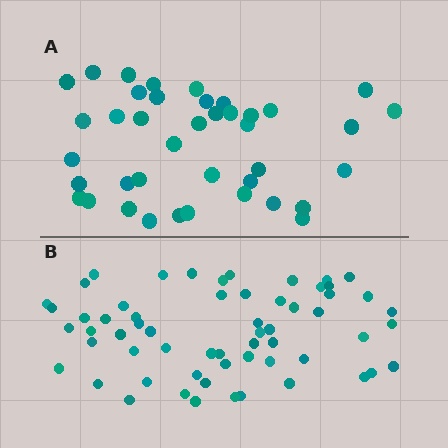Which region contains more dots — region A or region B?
Region B (the bottom region) has more dots.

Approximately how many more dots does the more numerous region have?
Region B has approximately 20 more dots than region A.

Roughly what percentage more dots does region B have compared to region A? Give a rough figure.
About 50% more.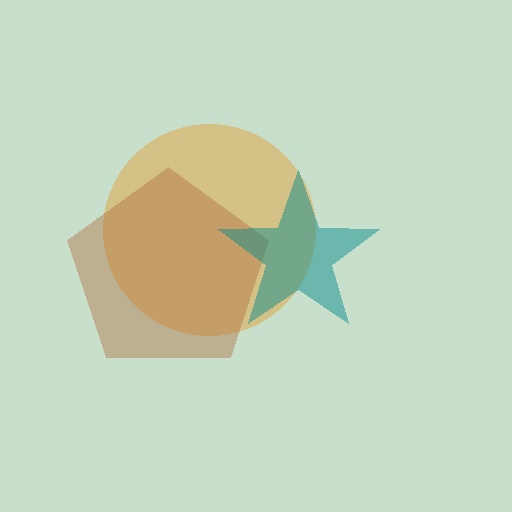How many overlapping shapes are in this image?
There are 3 overlapping shapes in the image.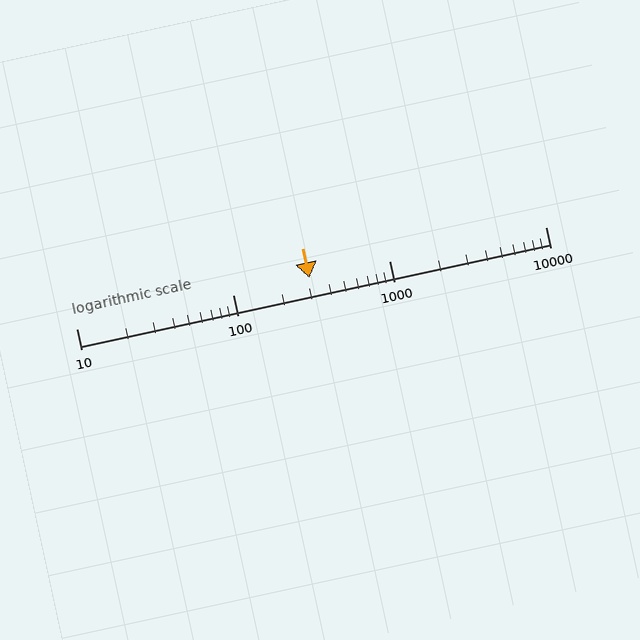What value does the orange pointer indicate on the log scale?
The pointer indicates approximately 310.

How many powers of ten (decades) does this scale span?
The scale spans 3 decades, from 10 to 10000.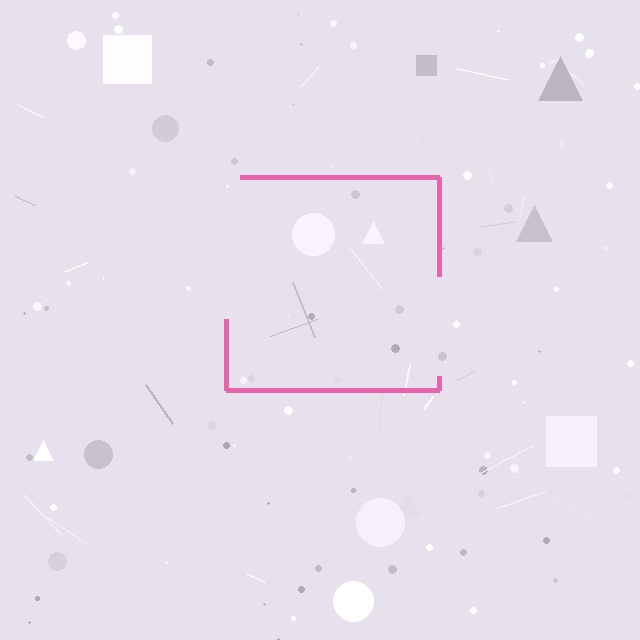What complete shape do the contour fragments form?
The contour fragments form a square.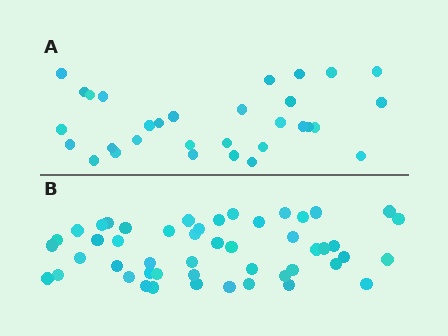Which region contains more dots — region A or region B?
Region B (the bottom region) has more dots.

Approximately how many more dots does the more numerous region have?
Region B has approximately 20 more dots than region A.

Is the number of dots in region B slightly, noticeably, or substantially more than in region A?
Region B has substantially more. The ratio is roughly 1.6 to 1.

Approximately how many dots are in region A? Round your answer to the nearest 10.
About 30 dots. (The exact count is 31, which rounds to 30.)